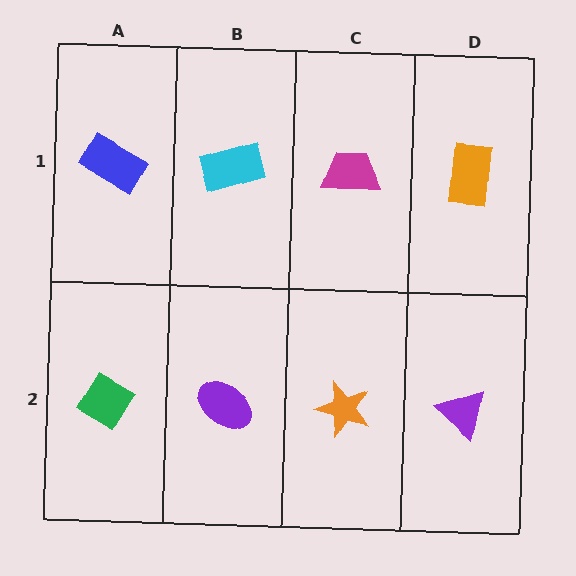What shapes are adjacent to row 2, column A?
A blue rectangle (row 1, column A), a purple ellipse (row 2, column B).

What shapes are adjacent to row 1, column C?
An orange star (row 2, column C), a cyan rectangle (row 1, column B), an orange rectangle (row 1, column D).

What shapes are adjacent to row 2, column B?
A cyan rectangle (row 1, column B), a green diamond (row 2, column A), an orange star (row 2, column C).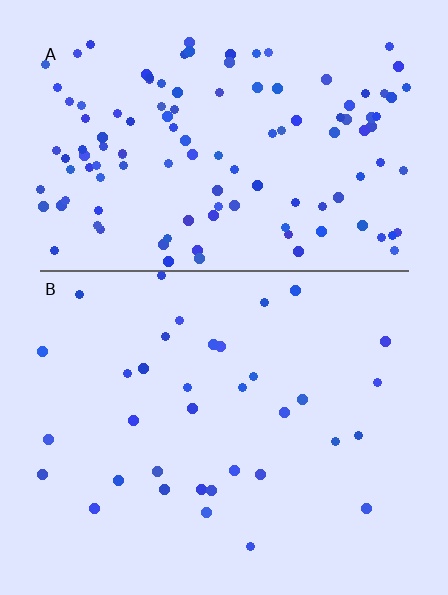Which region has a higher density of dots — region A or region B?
A (the top).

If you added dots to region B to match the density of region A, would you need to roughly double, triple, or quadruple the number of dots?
Approximately quadruple.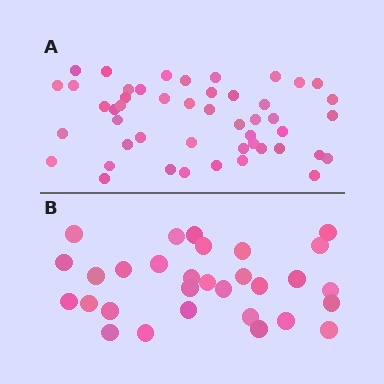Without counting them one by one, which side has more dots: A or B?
Region A (the top region) has more dots.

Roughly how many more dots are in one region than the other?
Region A has approximately 20 more dots than region B.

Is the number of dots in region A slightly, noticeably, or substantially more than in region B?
Region A has substantially more. The ratio is roughly 1.6 to 1.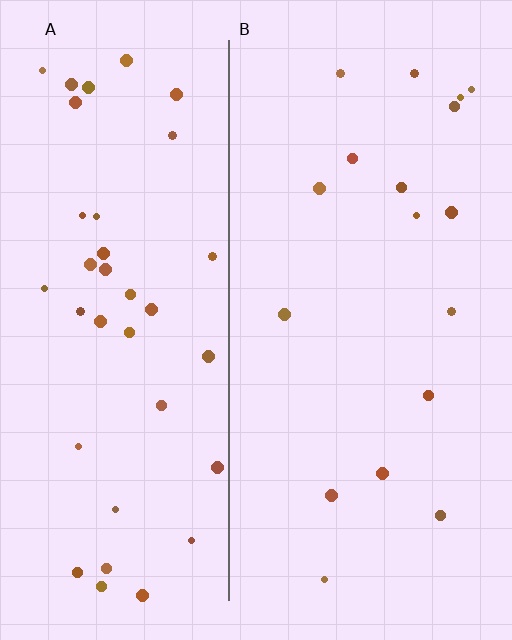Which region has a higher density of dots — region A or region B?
A (the left).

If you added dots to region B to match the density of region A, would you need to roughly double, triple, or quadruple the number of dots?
Approximately double.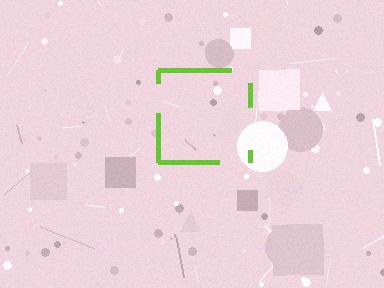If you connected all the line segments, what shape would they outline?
They would outline a square.